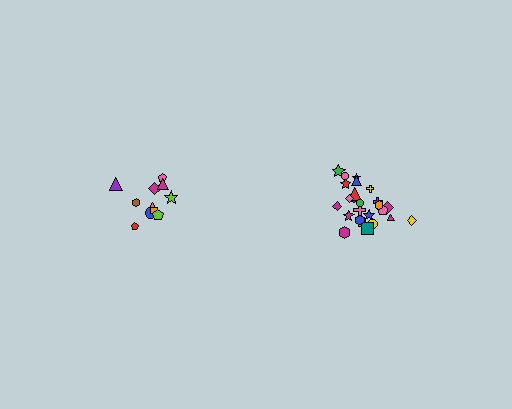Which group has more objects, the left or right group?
The right group.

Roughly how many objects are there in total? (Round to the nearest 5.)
Roughly 35 objects in total.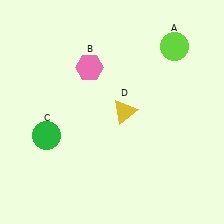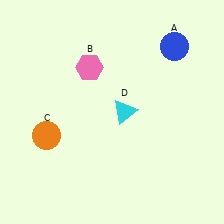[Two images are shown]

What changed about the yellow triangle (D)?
In Image 1, D is yellow. In Image 2, it changed to cyan.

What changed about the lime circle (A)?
In Image 1, A is lime. In Image 2, it changed to blue.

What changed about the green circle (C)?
In Image 1, C is green. In Image 2, it changed to orange.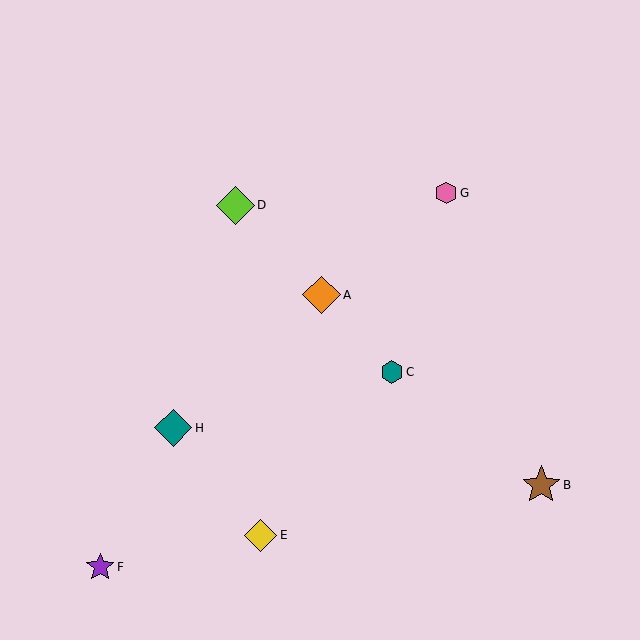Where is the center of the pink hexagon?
The center of the pink hexagon is at (446, 193).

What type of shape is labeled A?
Shape A is an orange diamond.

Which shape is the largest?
The lime diamond (labeled D) is the largest.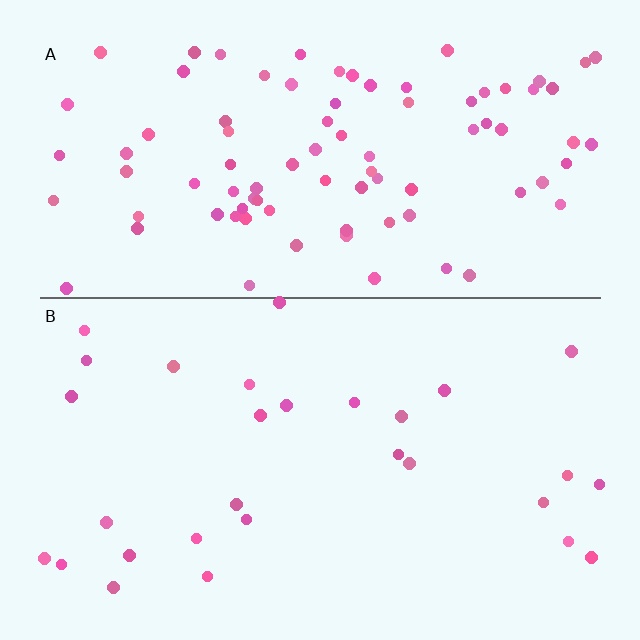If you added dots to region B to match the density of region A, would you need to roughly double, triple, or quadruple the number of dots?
Approximately triple.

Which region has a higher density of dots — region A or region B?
A (the top).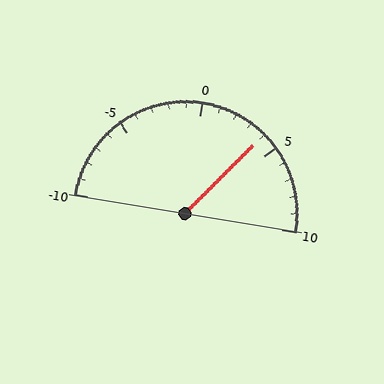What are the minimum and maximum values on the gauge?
The gauge ranges from -10 to 10.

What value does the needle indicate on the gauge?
The needle indicates approximately 4.